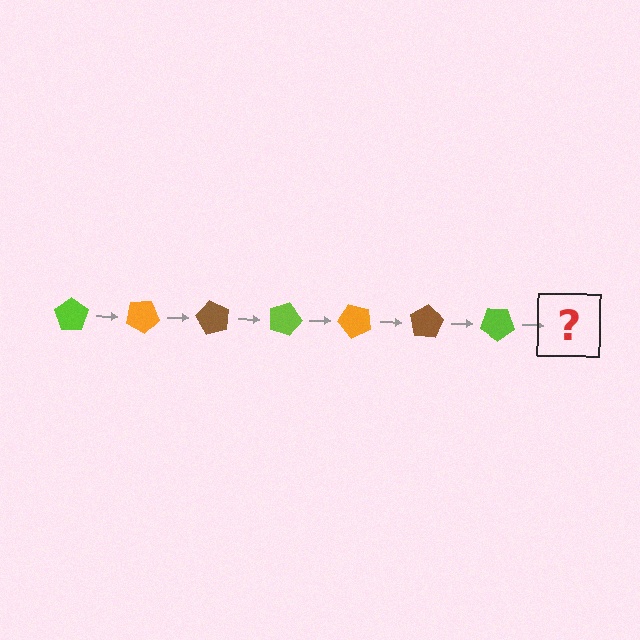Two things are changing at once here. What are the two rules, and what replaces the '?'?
The two rules are that it rotates 30 degrees each step and the color cycles through lime, orange, and brown. The '?' should be an orange pentagon, rotated 210 degrees from the start.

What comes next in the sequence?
The next element should be an orange pentagon, rotated 210 degrees from the start.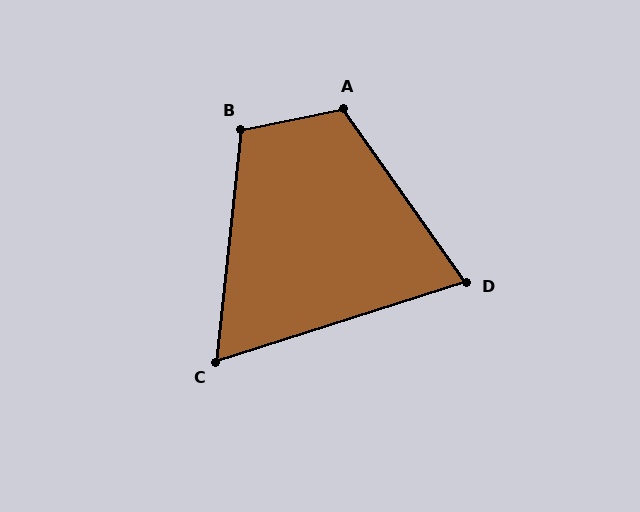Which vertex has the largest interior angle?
A, at approximately 114 degrees.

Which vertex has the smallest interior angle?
C, at approximately 66 degrees.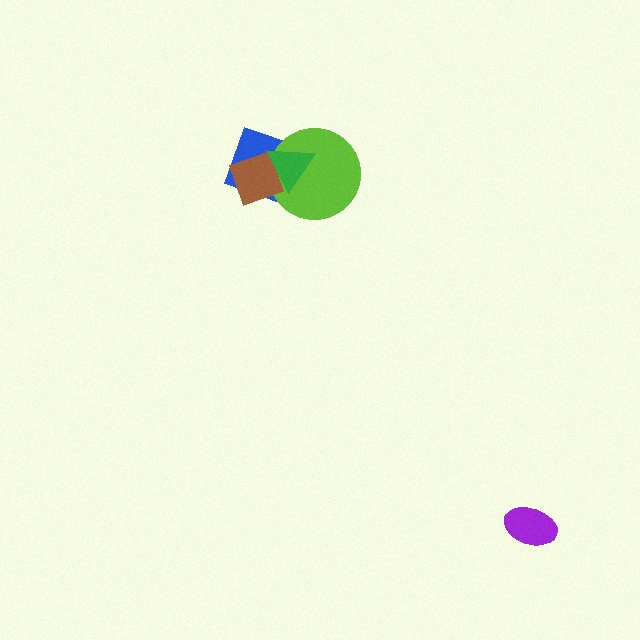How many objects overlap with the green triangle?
3 objects overlap with the green triangle.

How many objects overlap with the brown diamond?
3 objects overlap with the brown diamond.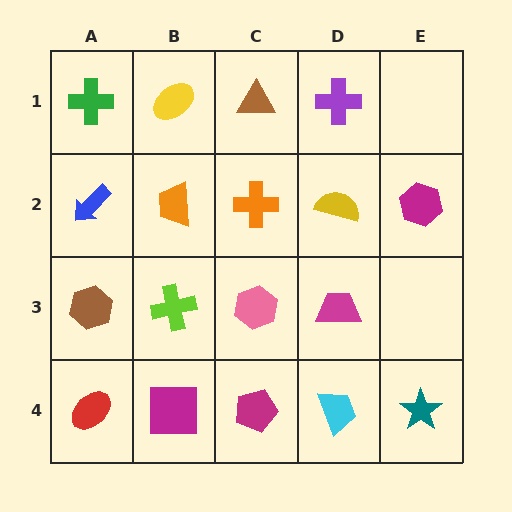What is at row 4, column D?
A cyan trapezoid.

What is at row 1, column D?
A purple cross.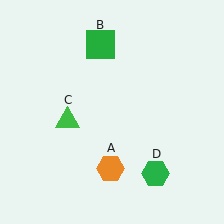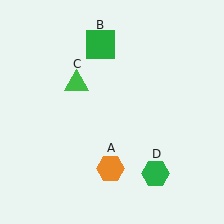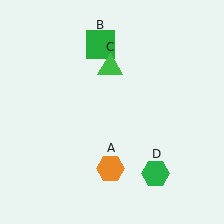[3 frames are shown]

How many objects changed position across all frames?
1 object changed position: green triangle (object C).